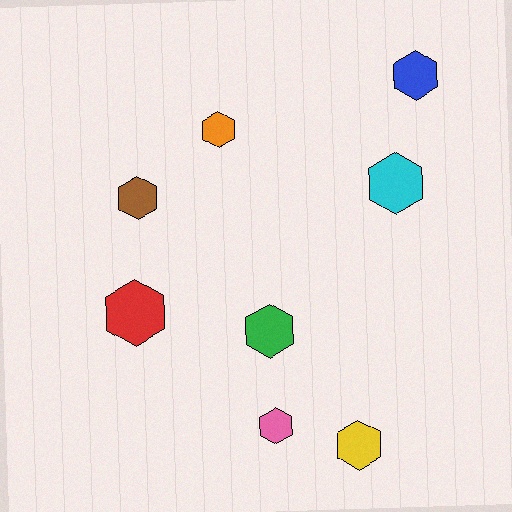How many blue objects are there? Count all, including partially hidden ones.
There is 1 blue object.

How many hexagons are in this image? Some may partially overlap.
There are 8 hexagons.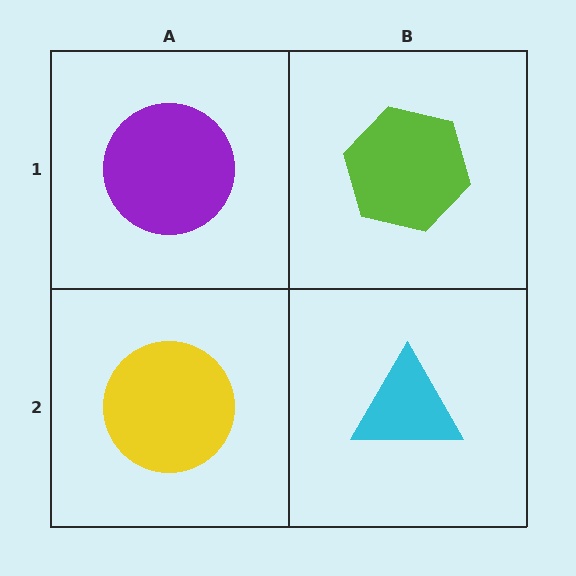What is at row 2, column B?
A cyan triangle.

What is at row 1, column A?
A purple circle.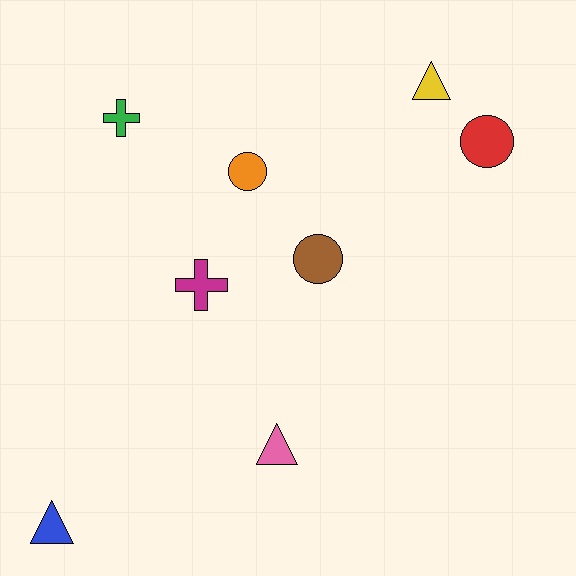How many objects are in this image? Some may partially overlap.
There are 8 objects.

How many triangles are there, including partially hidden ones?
There are 3 triangles.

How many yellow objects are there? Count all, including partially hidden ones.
There is 1 yellow object.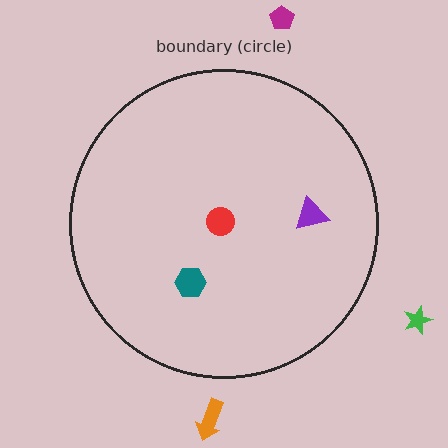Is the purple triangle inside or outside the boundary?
Inside.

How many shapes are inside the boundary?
3 inside, 3 outside.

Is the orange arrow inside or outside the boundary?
Outside.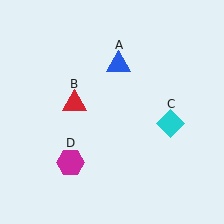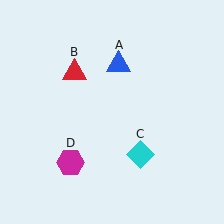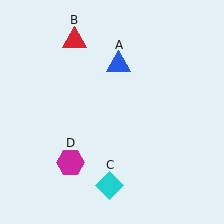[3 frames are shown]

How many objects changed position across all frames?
2 objects changed position: red triangle (object B), cyan diamond (object C).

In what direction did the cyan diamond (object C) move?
The cyan diamond (object C) moved down and to the left.